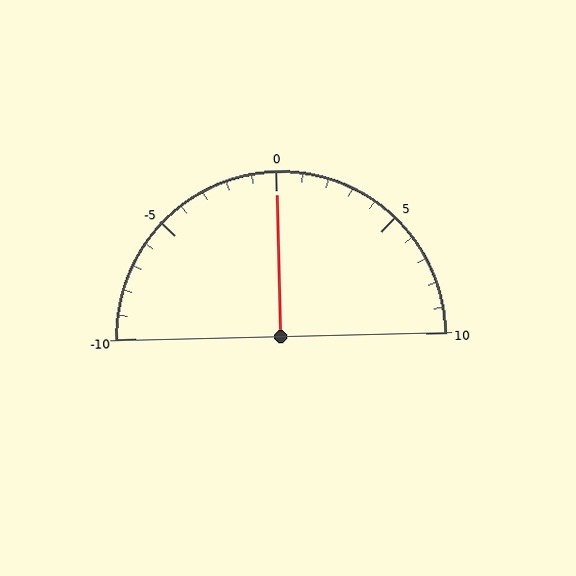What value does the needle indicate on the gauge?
The needle indicates approximately 0.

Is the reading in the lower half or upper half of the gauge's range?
The reading is in the upper half of the range (-10 to 10).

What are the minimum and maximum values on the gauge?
The gauge ranges from -10 to 10.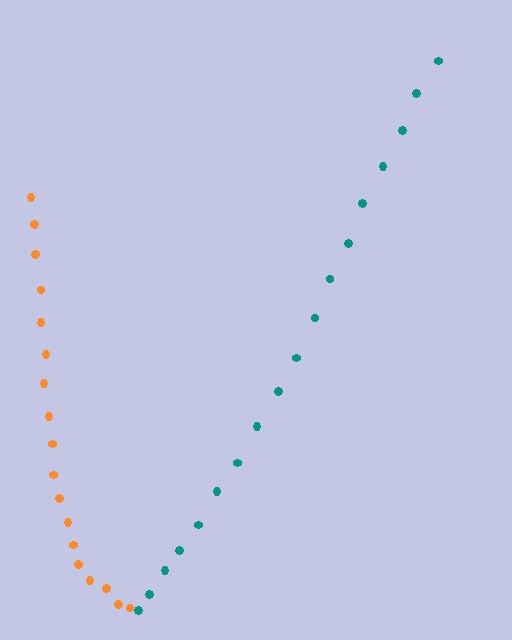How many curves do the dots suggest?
There are 2 distinct paths.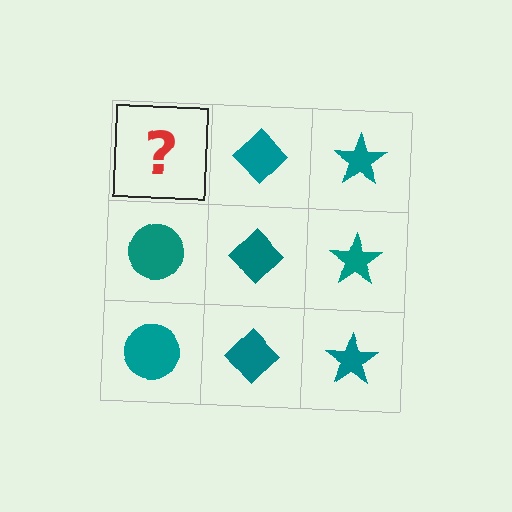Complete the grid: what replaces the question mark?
The question mark should be replaced with a teal circle.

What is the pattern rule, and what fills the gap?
The rule is that each column has a consistent shape. The gap should be filled with a teal circle.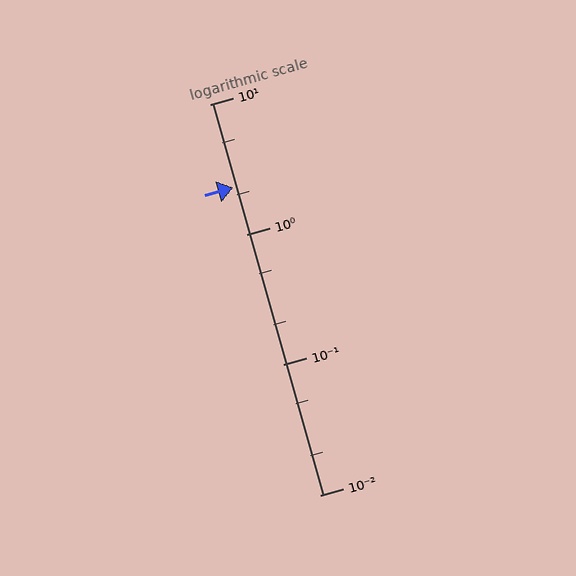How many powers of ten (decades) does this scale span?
The scale spans 3 decades, from 0.01 to 10.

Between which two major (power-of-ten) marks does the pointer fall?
The pointer is between 1 and 10.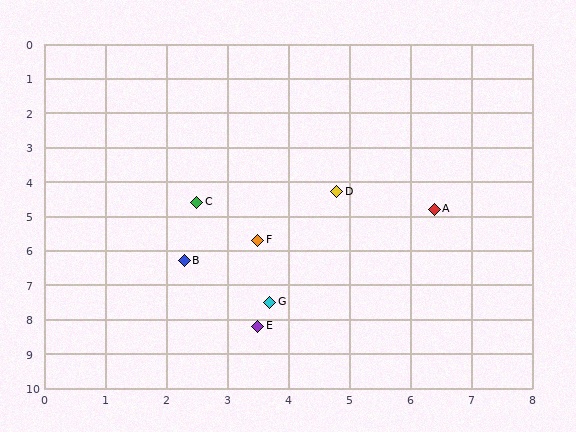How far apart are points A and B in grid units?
Points A and B are about 4.4 grid units apart.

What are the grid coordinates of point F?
Point F is at approximately (3.5, 5.7).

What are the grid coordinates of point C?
Point C is at approximately (2.5, 4.6).